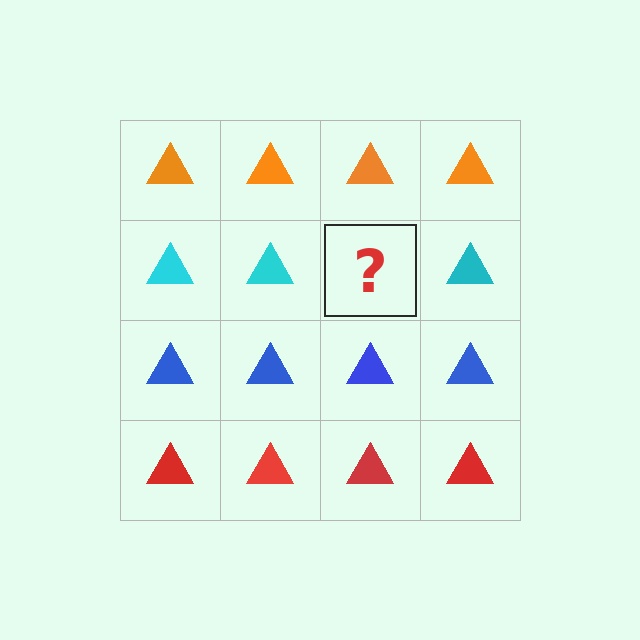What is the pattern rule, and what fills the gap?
The rule is that each row has a consistent color. The gap should be filled with a cyan triangle.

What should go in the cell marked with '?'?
The missing cell should contain a cyan triangle.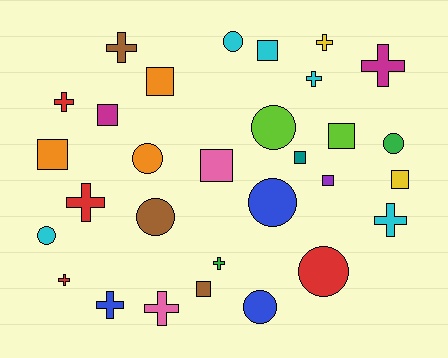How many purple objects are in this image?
There is 1 purple object.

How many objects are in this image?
There are 30 objects.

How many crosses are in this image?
There are 11 crosses.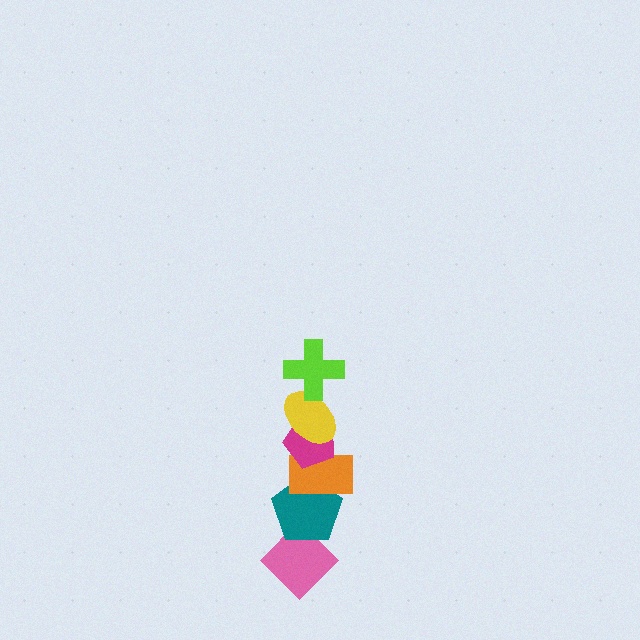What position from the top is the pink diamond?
The pink diamond is 6th from the top.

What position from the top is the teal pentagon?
The teal pentagon is 5th from the top.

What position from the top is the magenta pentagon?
The magenta pentagon is 3rd from the top.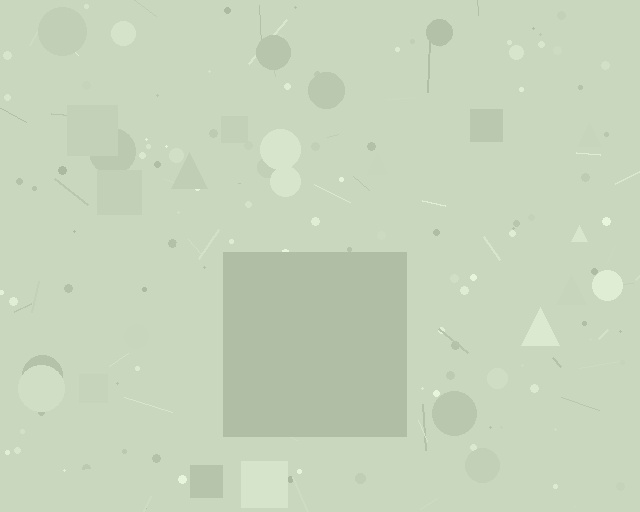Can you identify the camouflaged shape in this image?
The camouflaged shape is a square.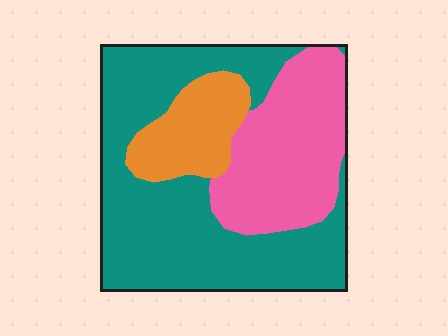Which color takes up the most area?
Teal, at roughly 55%.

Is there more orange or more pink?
Pink.